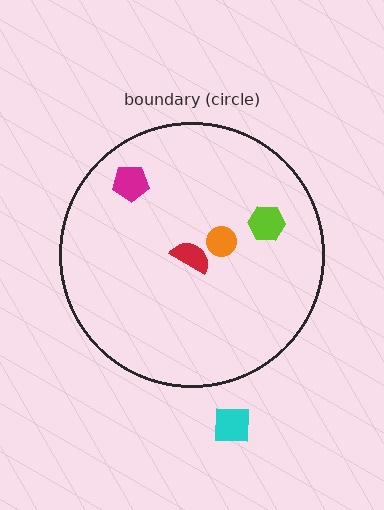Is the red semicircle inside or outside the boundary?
Inside.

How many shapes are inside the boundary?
4 inside, 1 outside.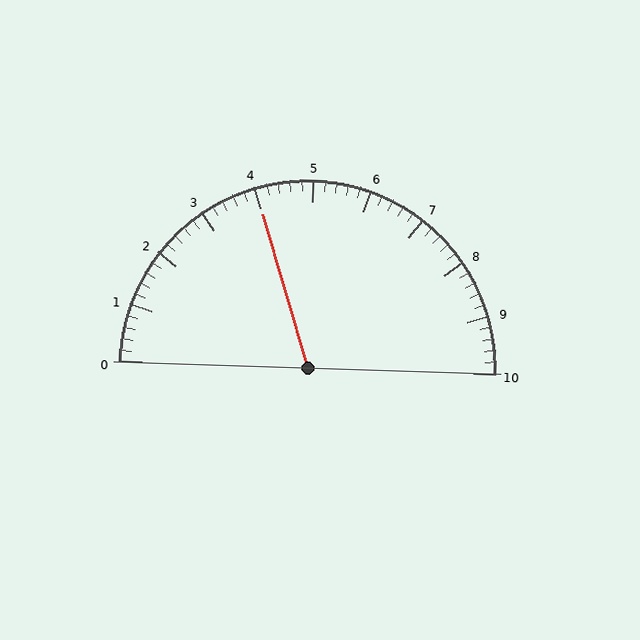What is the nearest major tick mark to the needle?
The nearest major tick mark is 4.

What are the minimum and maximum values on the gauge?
The gauge ranges from 0 to 10.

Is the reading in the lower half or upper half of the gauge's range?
The reading is in the lower half of the range (0 to 10).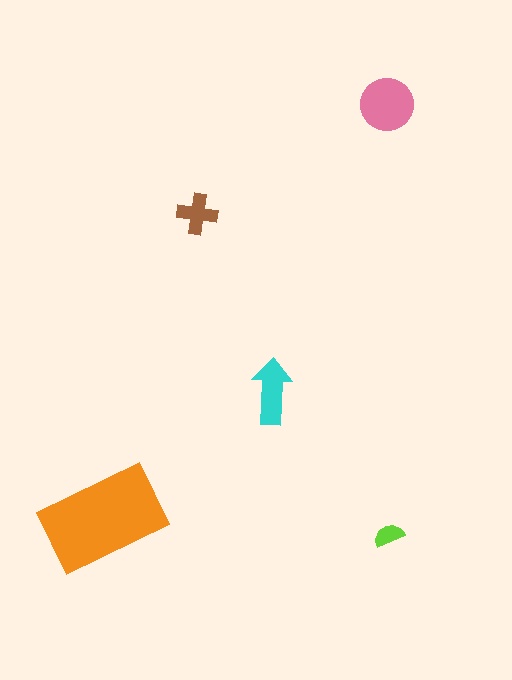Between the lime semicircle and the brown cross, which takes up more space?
The brown cross.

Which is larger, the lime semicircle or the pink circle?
The pink circle.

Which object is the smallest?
The lime semicircle.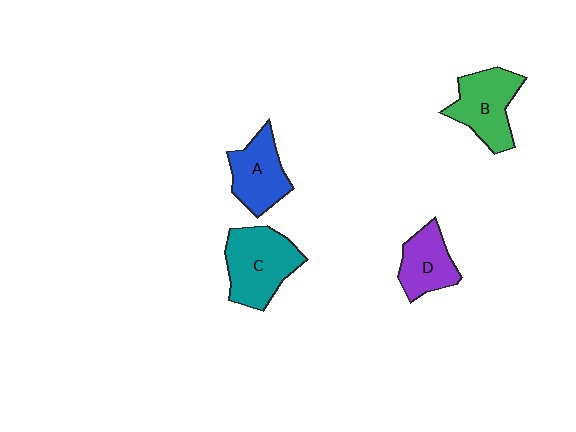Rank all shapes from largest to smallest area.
From largest to smallest: C (teal), B (green), A (blue), D (purple).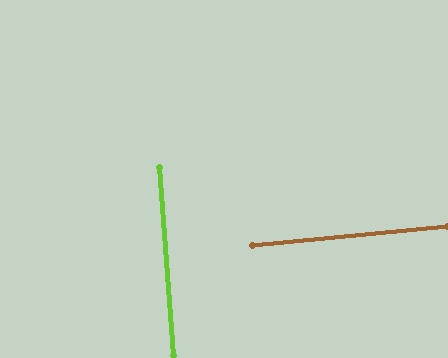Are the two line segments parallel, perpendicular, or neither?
Perpendicular — they meet at approximately 89°.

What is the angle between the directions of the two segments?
Approximately 89 degrees.